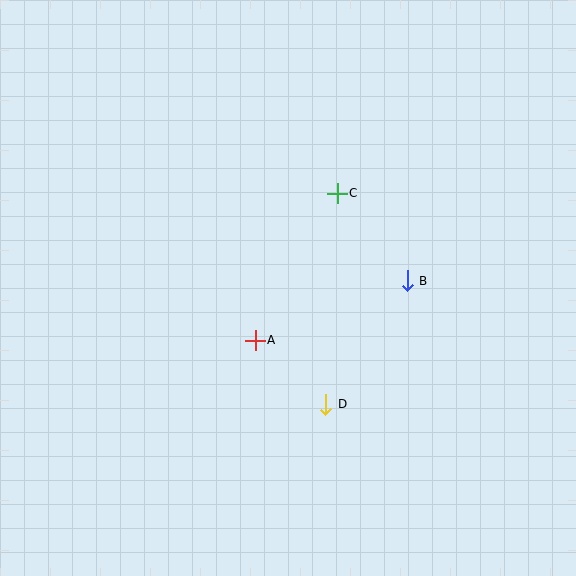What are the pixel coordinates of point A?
Point A is at (255, 340).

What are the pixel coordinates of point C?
Point C is at (337, 193).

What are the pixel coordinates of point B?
Point B is at (407, 281).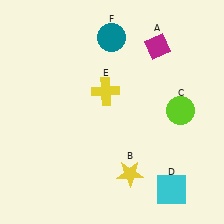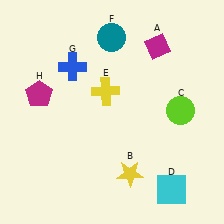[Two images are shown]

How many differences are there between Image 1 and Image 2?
There are 2 differences between the two images.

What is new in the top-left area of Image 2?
A magenta pentagon (H) was added in the top-left area of Image 2.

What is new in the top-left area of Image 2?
A blue cross (G) was added in the top-left area of Image 2.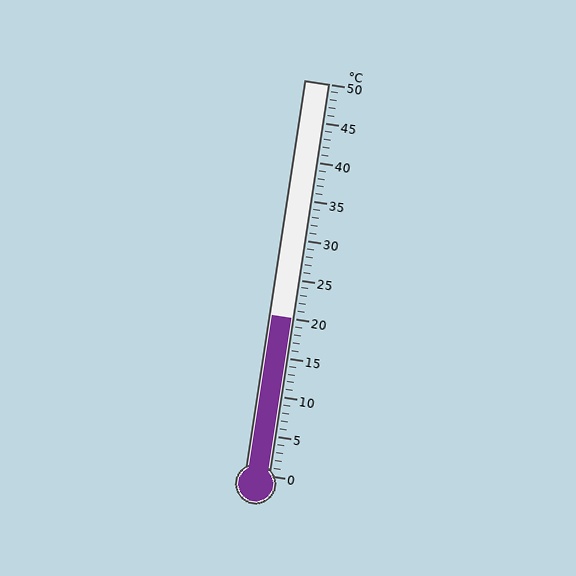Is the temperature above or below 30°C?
The temperature is below 30°C.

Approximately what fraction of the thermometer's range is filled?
The thermometer is filled to approximately 40% of its range.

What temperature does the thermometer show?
The thermometer shows approximately 20°C.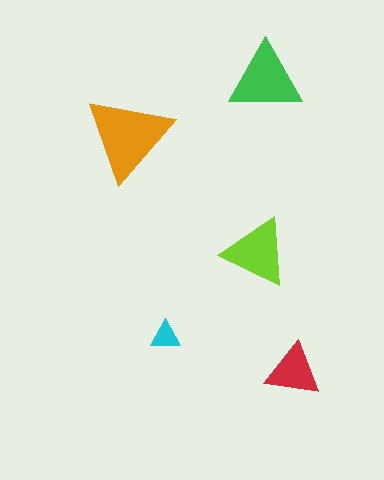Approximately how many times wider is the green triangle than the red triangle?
About 1.5 times wider.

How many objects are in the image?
There are 5 objects in the image.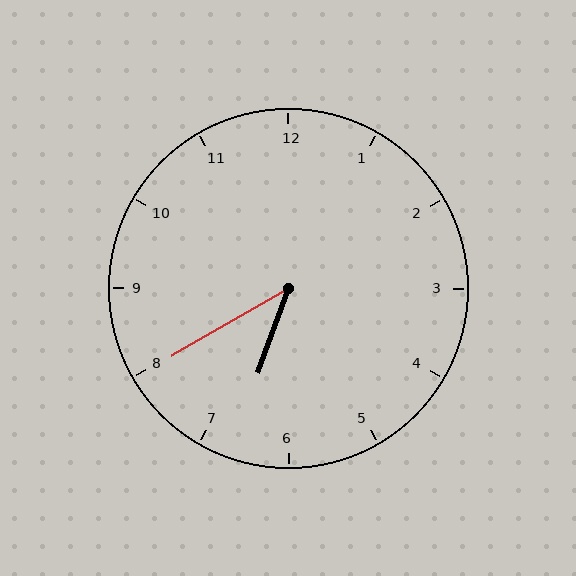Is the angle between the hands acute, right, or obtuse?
It is acute.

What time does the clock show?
6:40.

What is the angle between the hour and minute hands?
Approximately 40 degrees.